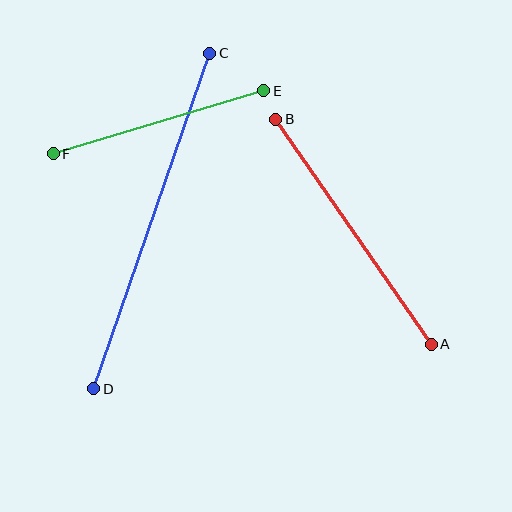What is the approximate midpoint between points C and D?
The midpoint is at approximately (152, 221) pixels.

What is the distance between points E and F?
The distance is approximately 220 pixels.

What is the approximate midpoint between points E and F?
The midpoint is at approximately (159, 122) pixels.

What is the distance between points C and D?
The distance is approximately 355 pixels.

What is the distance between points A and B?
The distance is approximately 273 pixels.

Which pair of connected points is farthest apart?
Points C and D are farthest apart.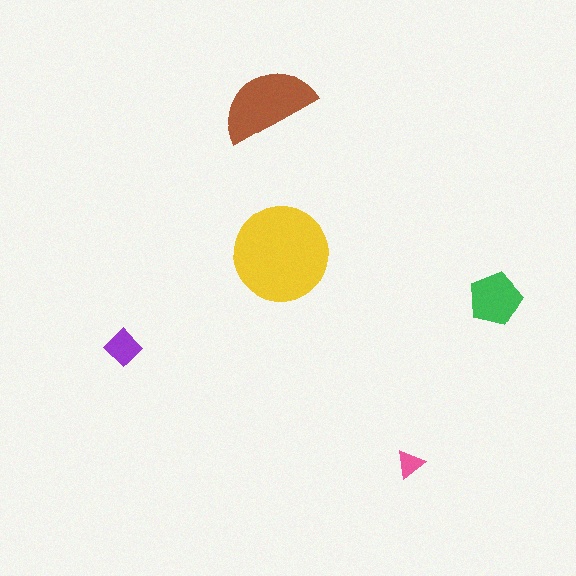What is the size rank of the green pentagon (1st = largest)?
3rd.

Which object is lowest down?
The pink triangle is bottommost.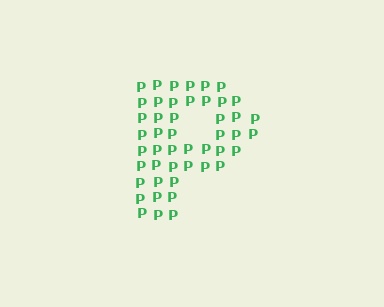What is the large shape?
The large shape is the letter P.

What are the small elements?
The small elements are letter P's.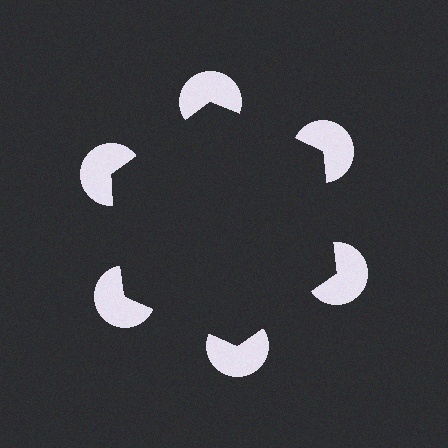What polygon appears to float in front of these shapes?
An illusory hexagon — its edges are inferred from the aligned wedge cuts in the pac-man discs, not physically drawn.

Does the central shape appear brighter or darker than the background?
It typically appears slightly darker than the background, even though no actual brightness change is drawn.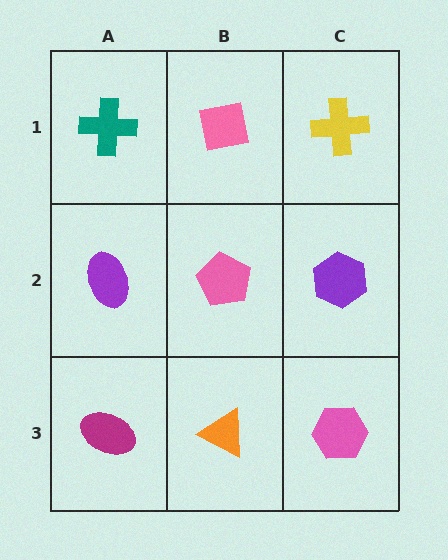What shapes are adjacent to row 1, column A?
A purple ellipse (row 2, column A), a pink square (row 1, column B).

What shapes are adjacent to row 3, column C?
A purple hexagon (row 2, column C), an orange triangle (row 3, column B).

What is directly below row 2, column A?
A magenta ellipse.